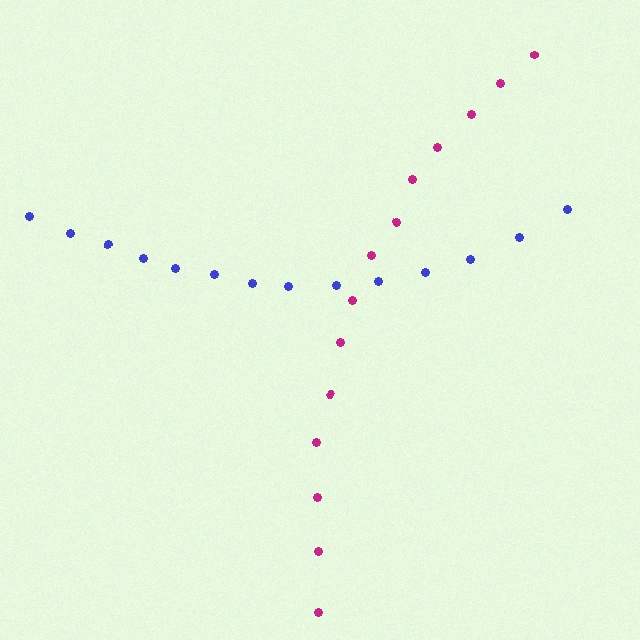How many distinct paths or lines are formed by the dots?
There are 2 distinct paths.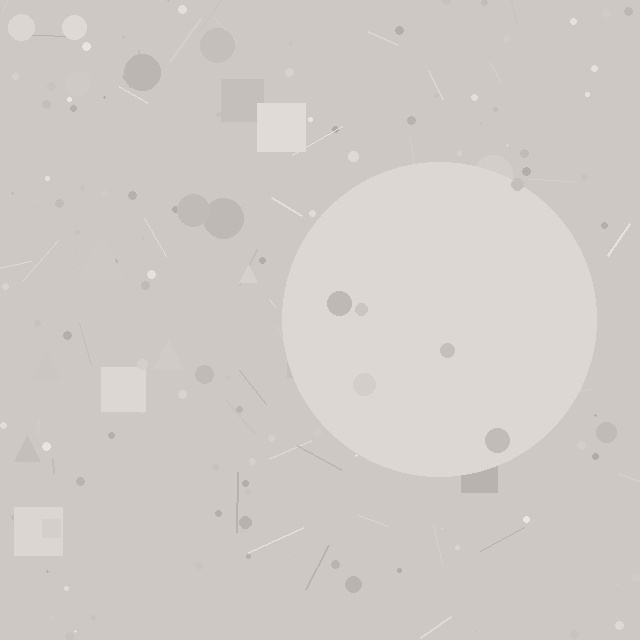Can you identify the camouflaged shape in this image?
The camouflaged shape is a circle.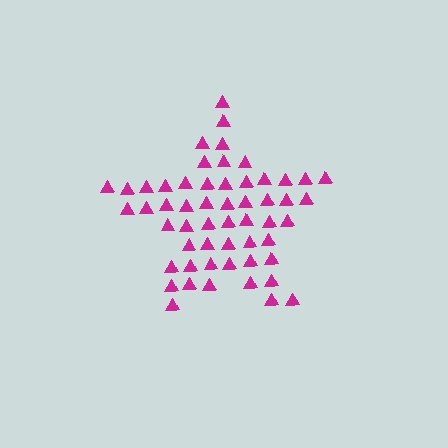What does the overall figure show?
The overall figure shows a star.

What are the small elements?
The small elements are triangles.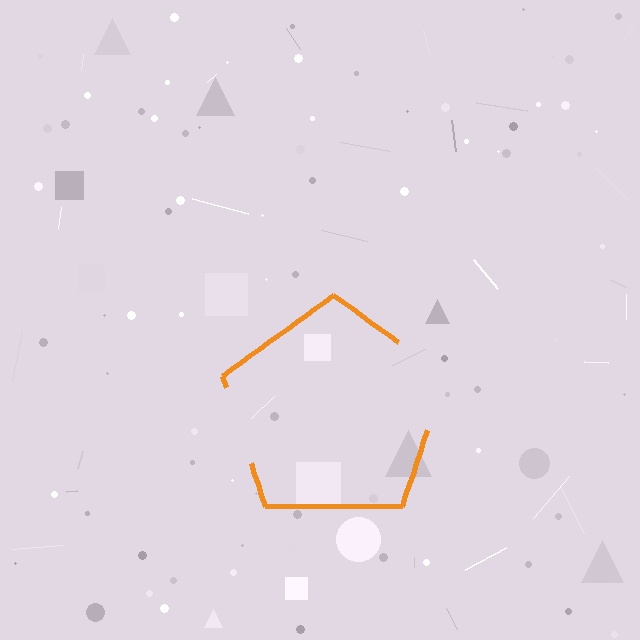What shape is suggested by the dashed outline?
The dashed outline suggests a pentagon.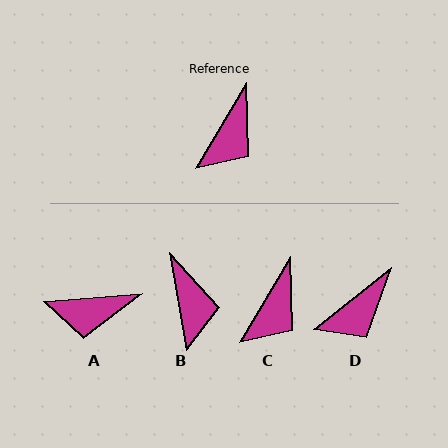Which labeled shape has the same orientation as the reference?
C.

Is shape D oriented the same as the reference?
No, it is off by about 21 degrees.